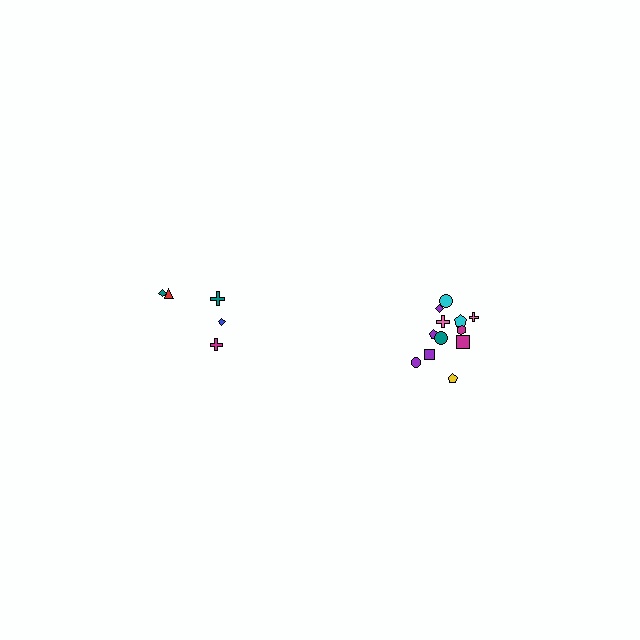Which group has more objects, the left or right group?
The right group.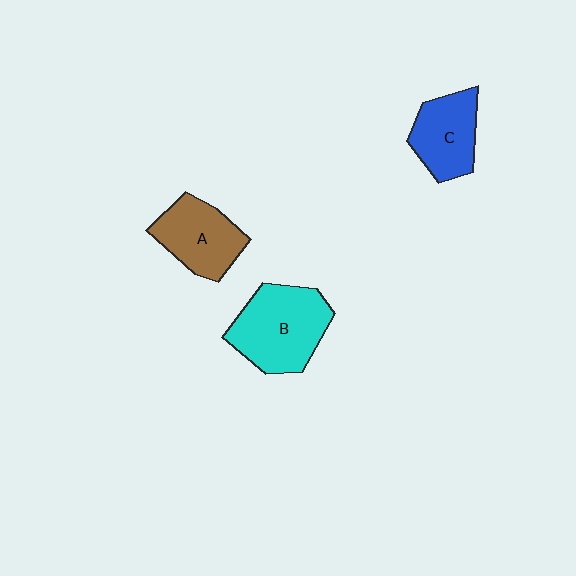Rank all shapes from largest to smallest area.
From largest to smallest: B (cyan), A (brown), C (blue).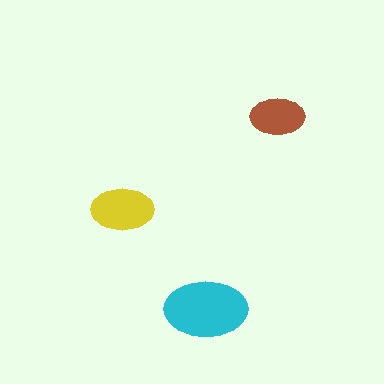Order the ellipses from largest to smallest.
the cyan one, the yellow one, the brown one.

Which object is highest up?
The brown ellipse is topmost.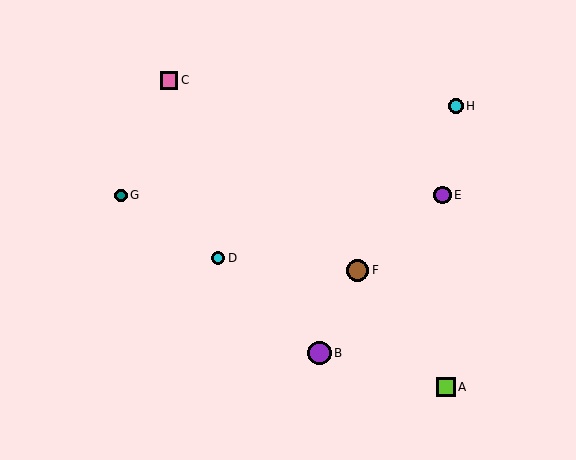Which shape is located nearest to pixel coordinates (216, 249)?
The cyan circle (labeled D) at (218, 258) is nearest to that location.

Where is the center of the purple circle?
The center of the purple circle is at (320, 353).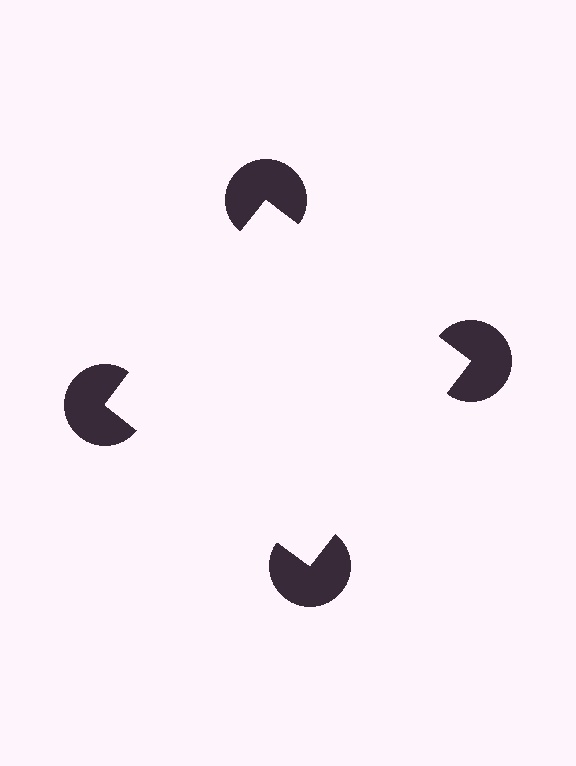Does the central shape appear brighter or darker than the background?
It typically appears slightly brighter than the background, even though no actual brightness change is drawn.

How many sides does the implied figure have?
4 sides.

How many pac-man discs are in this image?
There are 4 — one at each vertex of the illusory square.